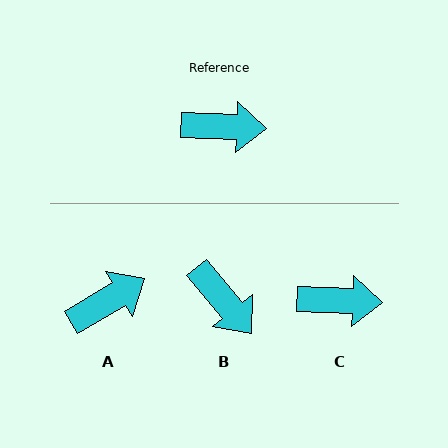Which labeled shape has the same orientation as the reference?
C.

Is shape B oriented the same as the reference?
No, it is off by about 48 degrees.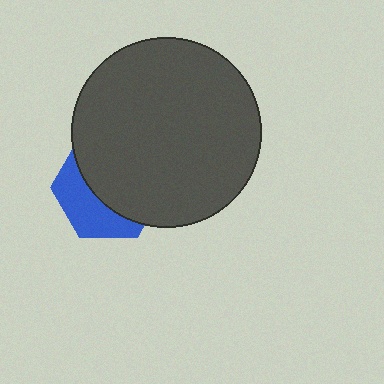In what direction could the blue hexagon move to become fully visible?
The blue hexagon could move toward the lower-left. That would shift it out from behind the dark gray circle entirely.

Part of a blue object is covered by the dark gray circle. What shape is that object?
It is a hexagon.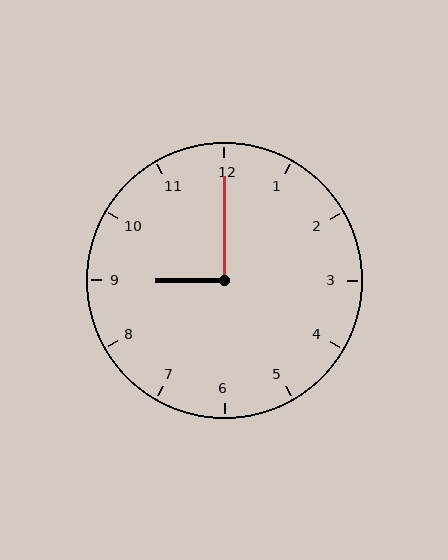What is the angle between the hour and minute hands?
Approximately 90 degrees.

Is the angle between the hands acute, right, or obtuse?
It is right.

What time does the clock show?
9:00.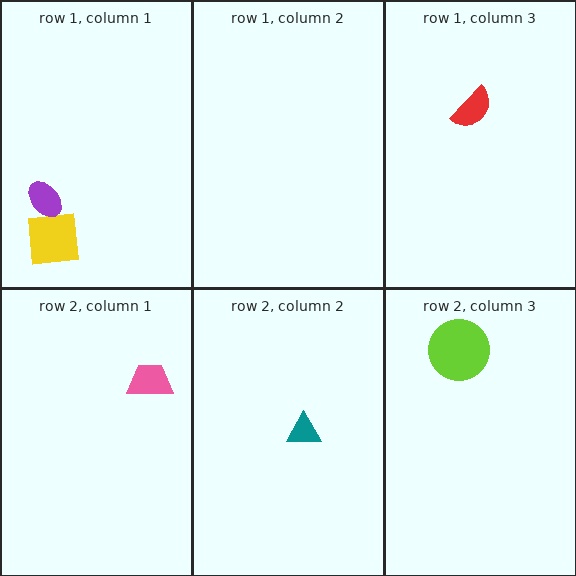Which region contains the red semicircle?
The row 1, column 3 region.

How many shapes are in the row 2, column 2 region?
1.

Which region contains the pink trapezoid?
The row 2, column 1 region.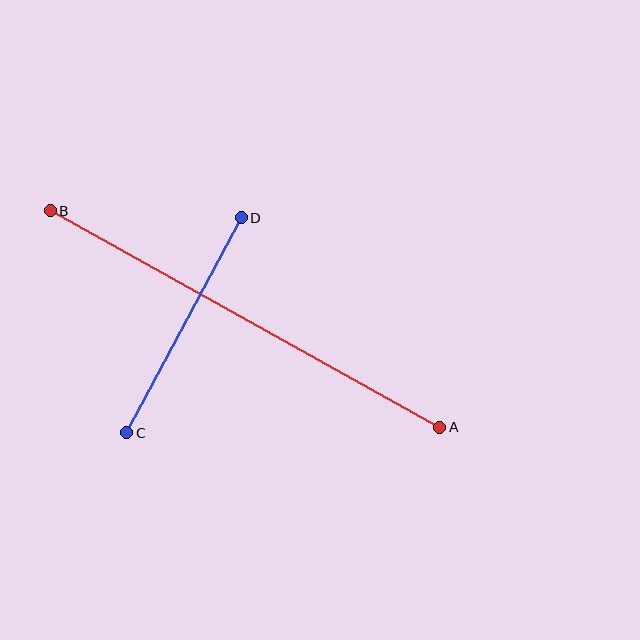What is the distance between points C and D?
The distance is approximately 243 pixels.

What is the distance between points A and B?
The distance is approximately 446 pixels.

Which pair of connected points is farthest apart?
Points A and B are farthest apart.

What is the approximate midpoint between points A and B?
The midpoint is at approximately (245, 319) pixels.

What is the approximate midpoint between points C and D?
The midpoint is at approximately (184, 325) pixels.